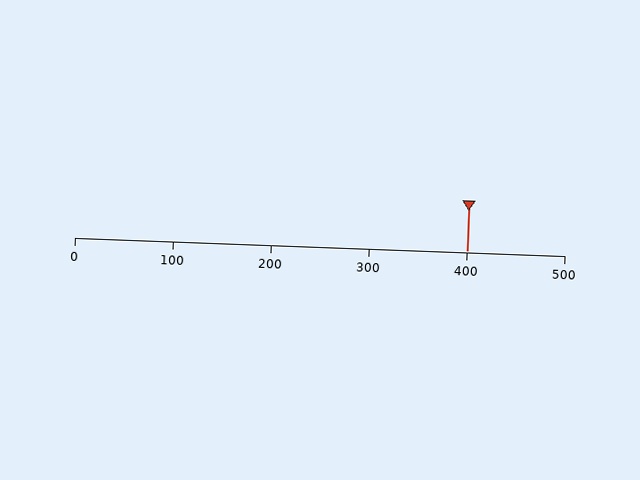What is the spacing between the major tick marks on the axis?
The major ticks are spaced 100 apart.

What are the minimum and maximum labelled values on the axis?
The axis runs from 0 to 500.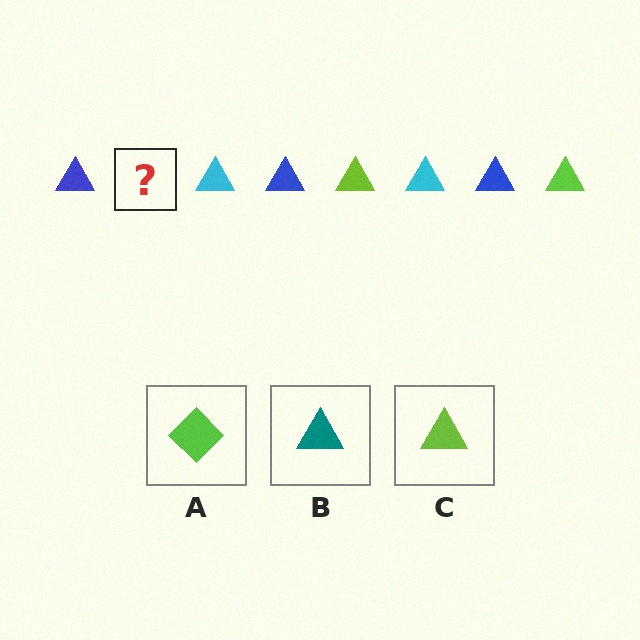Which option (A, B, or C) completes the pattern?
C.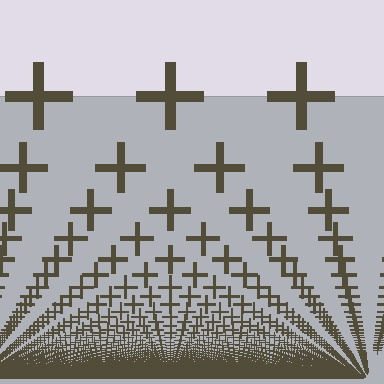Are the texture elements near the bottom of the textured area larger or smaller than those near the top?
Smaller. The gradient is inverted — elements near the bottom are smaller and denser.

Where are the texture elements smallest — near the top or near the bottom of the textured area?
Near the bottom.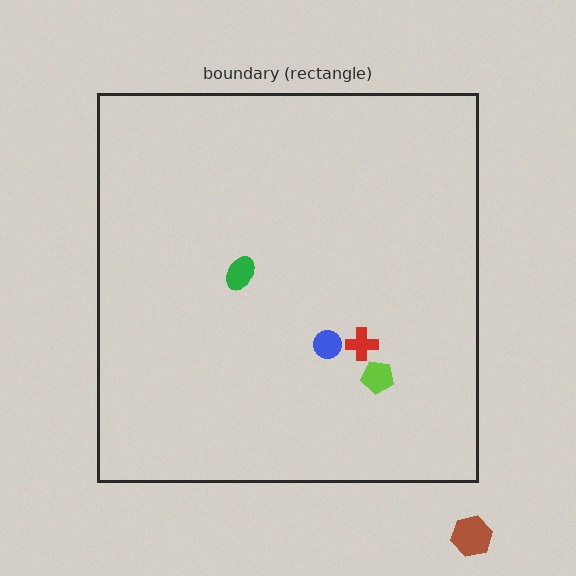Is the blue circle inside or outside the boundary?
Inside.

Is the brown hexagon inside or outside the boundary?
Outside.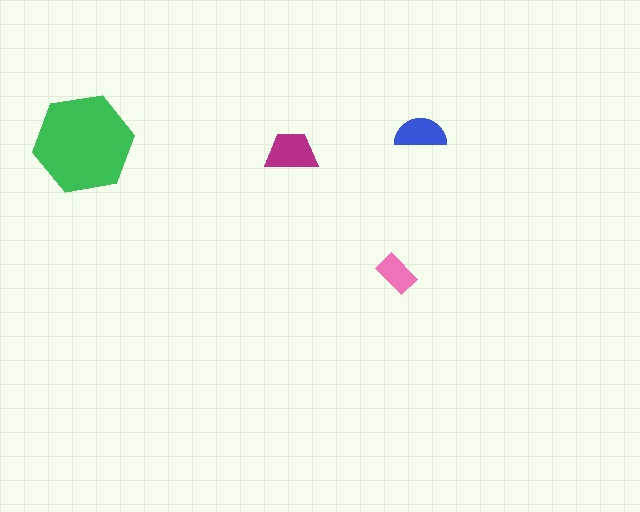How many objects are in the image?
There are 4 objects in the image.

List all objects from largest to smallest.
The green hexagon, the magenta trapezoid, the blue semicircle, the pink rectangle.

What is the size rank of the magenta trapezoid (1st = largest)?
2nd.